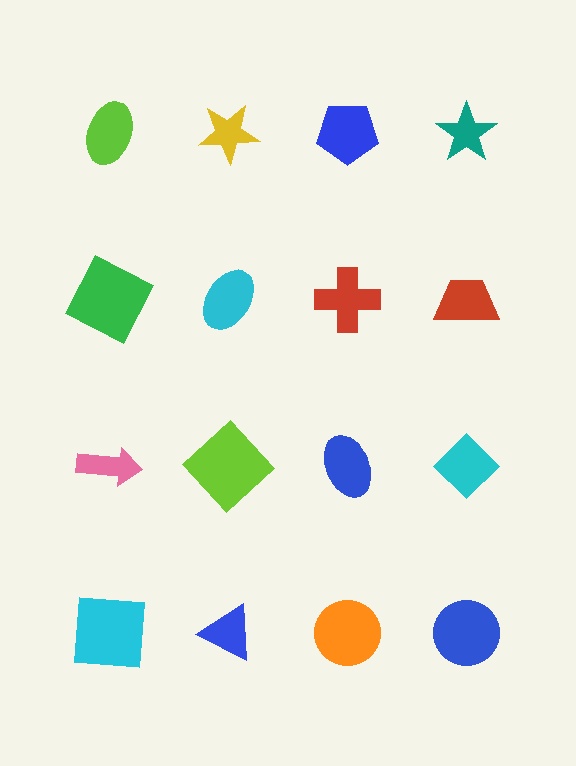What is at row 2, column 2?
A cyan ellipse.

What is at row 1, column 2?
A yellow star.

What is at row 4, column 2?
A blue triangle.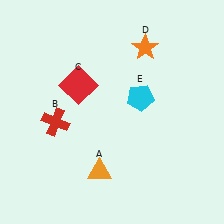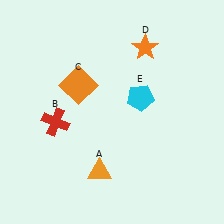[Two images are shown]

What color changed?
The square (C) changed from red in Image 1 to orange in Image 2.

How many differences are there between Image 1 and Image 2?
There is 1 difference between the two images.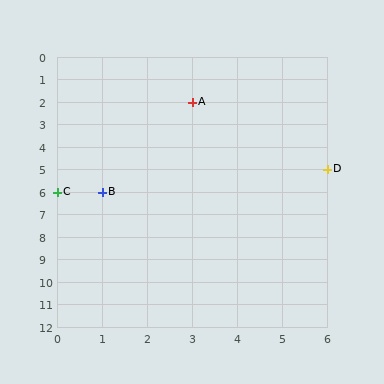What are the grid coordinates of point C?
Point C is at grid coordinates (0, 6).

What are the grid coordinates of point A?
Point A is at grid coordinates (3, 2).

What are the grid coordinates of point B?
Point B is at grid coordinates (1, 6).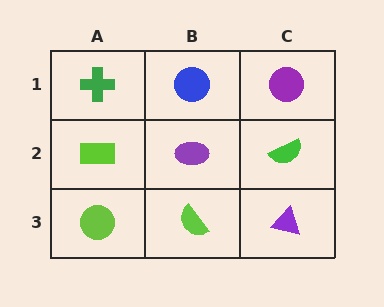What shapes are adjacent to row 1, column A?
A lime rectangle (row 2, column A), a blue circle (row 1, column B).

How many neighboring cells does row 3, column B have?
3.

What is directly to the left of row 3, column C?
A lime semicircle.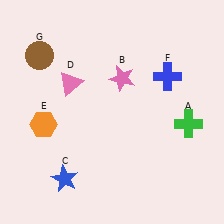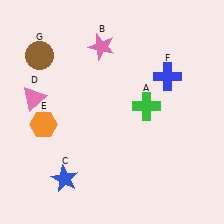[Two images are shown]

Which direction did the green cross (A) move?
The green cross (A) moved left.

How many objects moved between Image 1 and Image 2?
3 objects moved between the two images.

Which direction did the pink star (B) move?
The pink star (B) moved up.